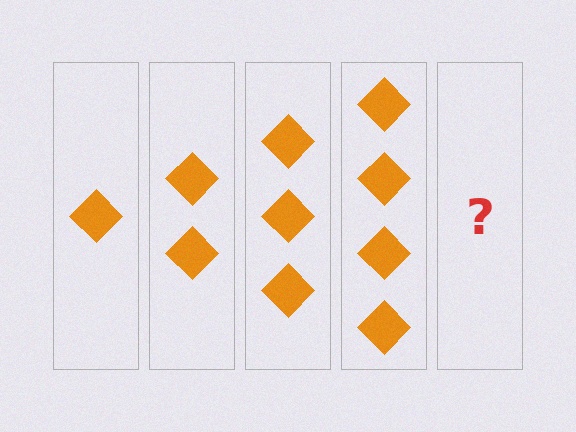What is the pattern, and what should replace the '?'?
The pattern is that each step adds one more diamond. The '?' should be 5 diamonds.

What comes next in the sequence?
The next element should be 5 diamonds.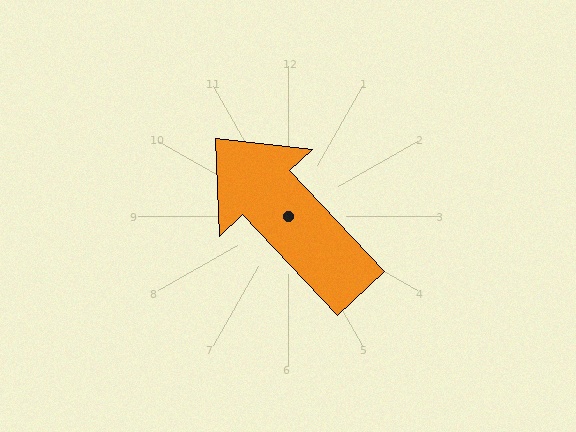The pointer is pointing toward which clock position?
Roughly 11 o'clock.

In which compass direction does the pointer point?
Northwest.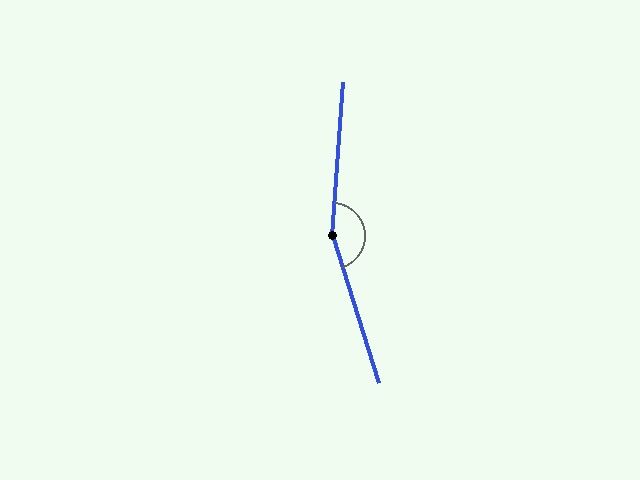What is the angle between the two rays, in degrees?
Approximately 158 degrees.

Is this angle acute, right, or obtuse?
It is obtuse.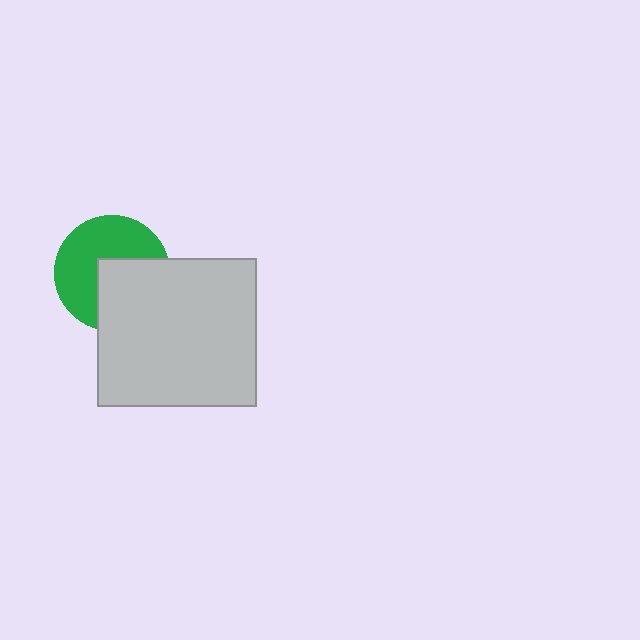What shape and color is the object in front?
The object in front is a light gray rectangle.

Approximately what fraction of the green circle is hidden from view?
Roughly 43% of the green circle is hidden behind the light gray rectangle.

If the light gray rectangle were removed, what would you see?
You would see the complete green circle.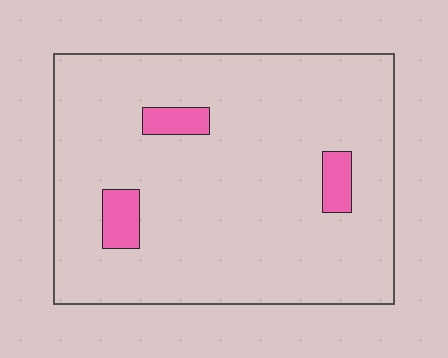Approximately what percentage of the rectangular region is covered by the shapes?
Approximately 5%.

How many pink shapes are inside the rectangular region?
3.